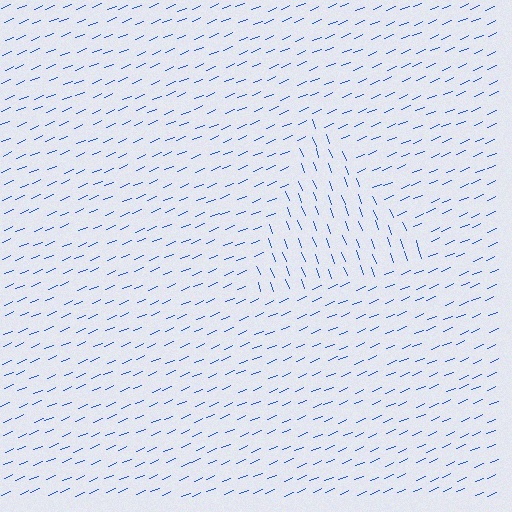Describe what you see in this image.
The image is filled with small blue line segments. A triangle region in the image has lines oriented differently from the surrounding lines, creating a visible texture boundary.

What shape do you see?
I see a triangle.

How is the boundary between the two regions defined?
The boundary is defined purely by a change in line orientation (approximately 87 degrees difference). All lines are the same color and thickness.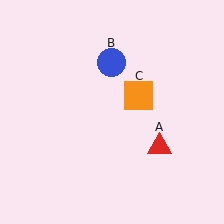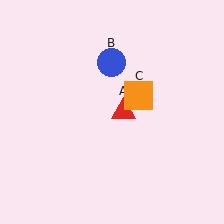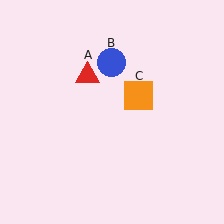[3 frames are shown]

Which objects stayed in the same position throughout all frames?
Blue circle (object B) and orange square (object C) remained stationary.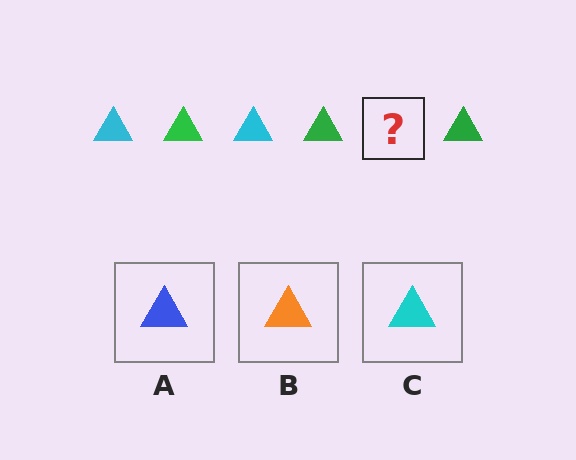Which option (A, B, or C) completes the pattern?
C.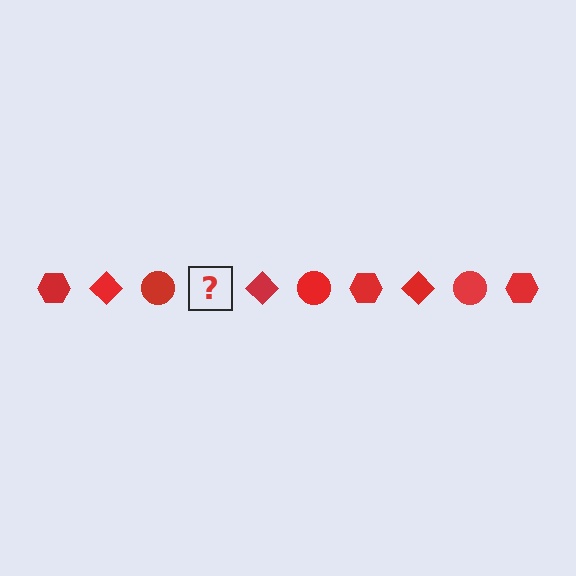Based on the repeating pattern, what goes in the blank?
The blank should be a red hexagon.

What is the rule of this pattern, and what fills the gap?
The rule is that the pattern cycles through hexagon, diamond, circle shapes in red. The gap should be filled with a red hexagon.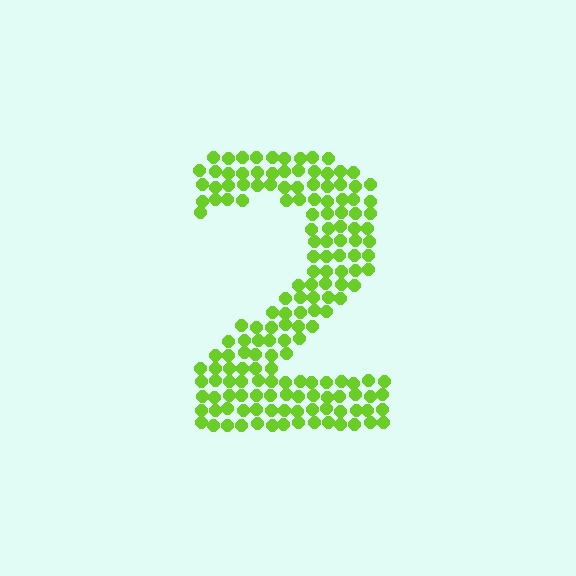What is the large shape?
The large shape is the digit 2.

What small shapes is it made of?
It is made of small circles.